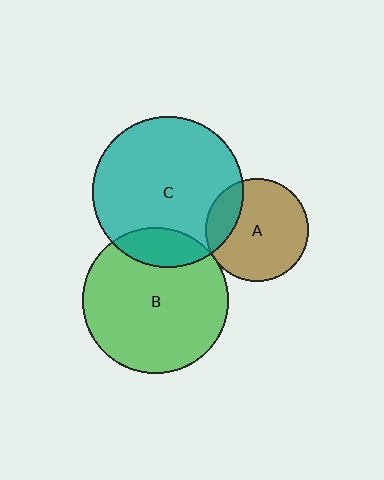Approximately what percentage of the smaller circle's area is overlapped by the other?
Approximately 5%.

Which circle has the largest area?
Circle C (teal).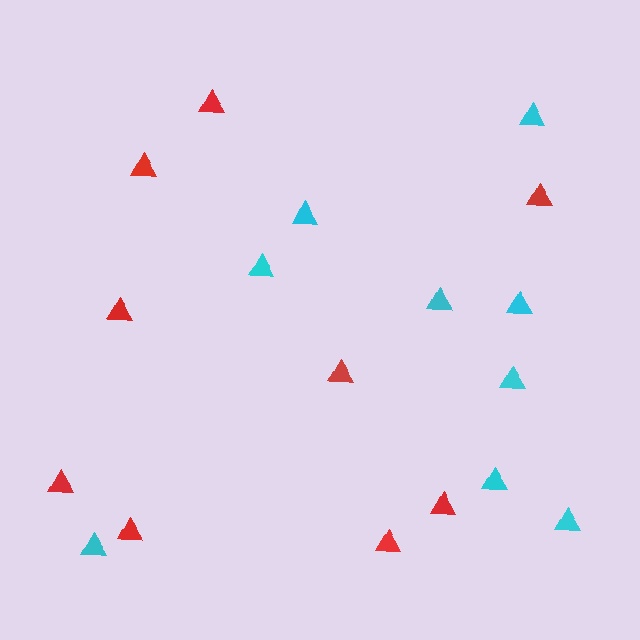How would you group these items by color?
There are 2 groups: one group of cyan triangles (9) and one group of red triangles (9).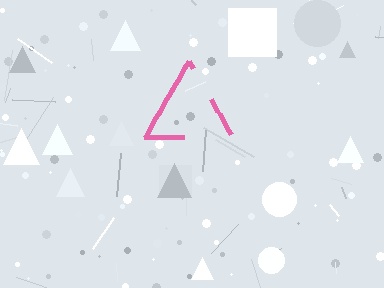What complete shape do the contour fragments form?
The contour fragments form a triangle.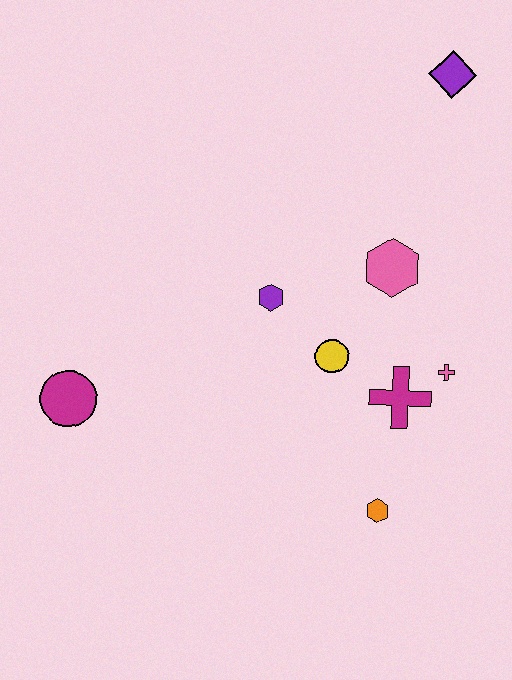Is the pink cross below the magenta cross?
No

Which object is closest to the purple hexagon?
The yellow circle is closest to the purple hexagon.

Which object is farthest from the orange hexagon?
The purple diamond is farthest from the orange hexagon.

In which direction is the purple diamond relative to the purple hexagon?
The purple diamond is above the purple hexagon.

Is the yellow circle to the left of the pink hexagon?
Yes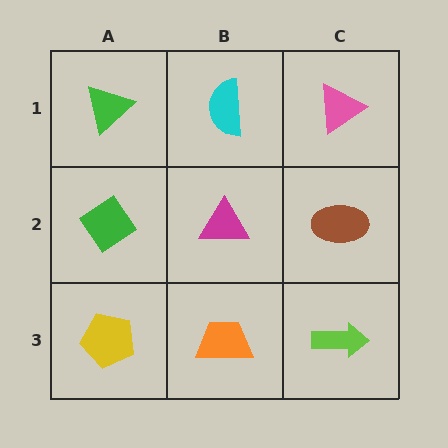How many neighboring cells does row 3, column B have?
3.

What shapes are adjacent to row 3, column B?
A magenta triangle (row 2, column B), a yellow pentagon (row 3, column A), a lime arrow (row 3, column C).